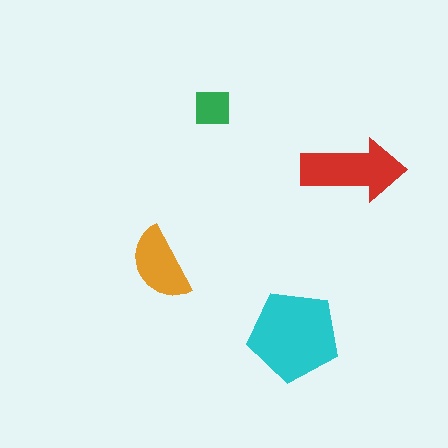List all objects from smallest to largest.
The green square, the orange semicircle, the red arrow, the cyan pentagon.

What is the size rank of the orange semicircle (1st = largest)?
3rd.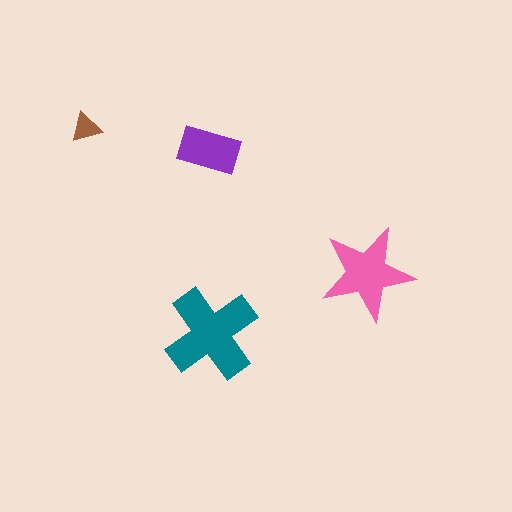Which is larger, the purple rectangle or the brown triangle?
The purple rectangle.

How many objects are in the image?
There are 4 objects in the image.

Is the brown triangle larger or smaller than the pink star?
Smaller.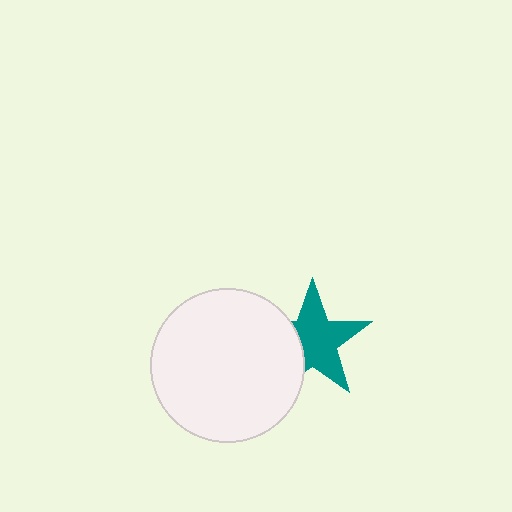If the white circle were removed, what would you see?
You would see the complete teal star.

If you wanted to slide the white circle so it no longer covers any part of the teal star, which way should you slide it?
Slide it left — that is the most direct way to separate the two shapes.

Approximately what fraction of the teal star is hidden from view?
Roughly 31% of the teal star is hidden behind the white circle.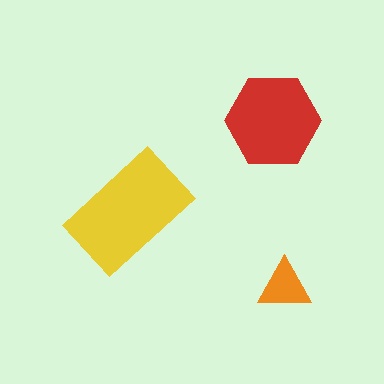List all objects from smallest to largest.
The orange triangle, the red hexagon, the yellow rectangle.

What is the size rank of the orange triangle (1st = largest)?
3rd.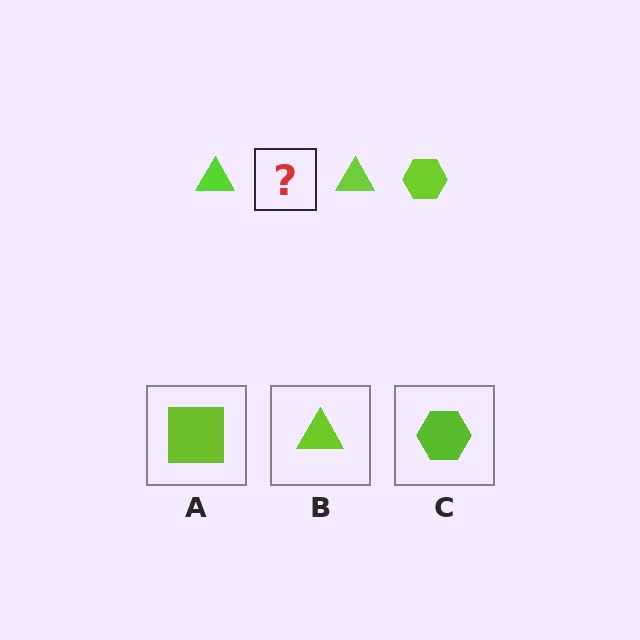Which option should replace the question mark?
Option C.